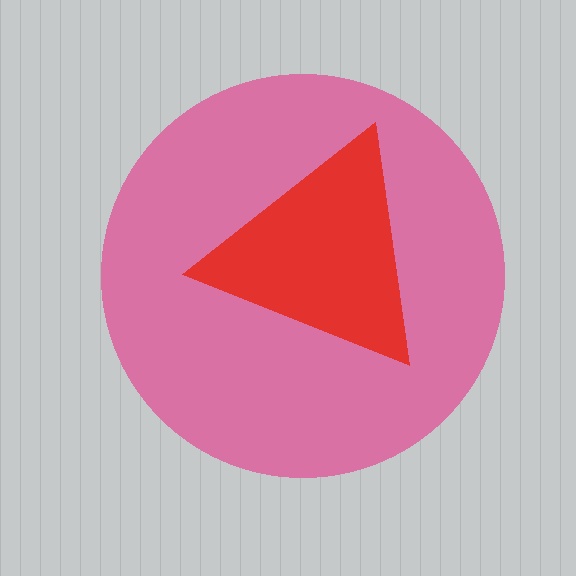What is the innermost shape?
The red triangle.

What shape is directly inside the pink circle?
The red triangle.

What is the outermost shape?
The pink circle.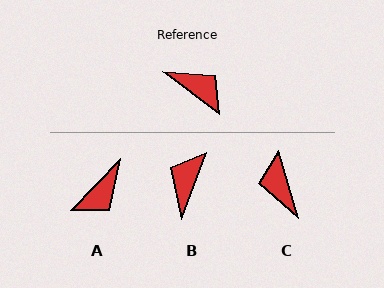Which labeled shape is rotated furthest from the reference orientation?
C, about 142 degrees away.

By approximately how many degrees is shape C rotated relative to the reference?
Approximately 142 degrees counter-clockwise.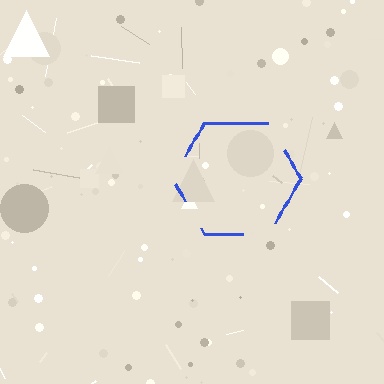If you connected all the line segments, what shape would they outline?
They would outline a hexagon.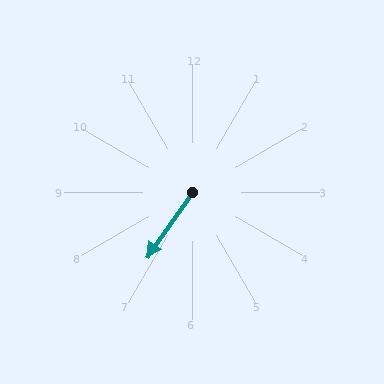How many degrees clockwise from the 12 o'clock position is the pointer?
Approximately 215 degrees.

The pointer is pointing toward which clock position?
Roughly 7 o'clock.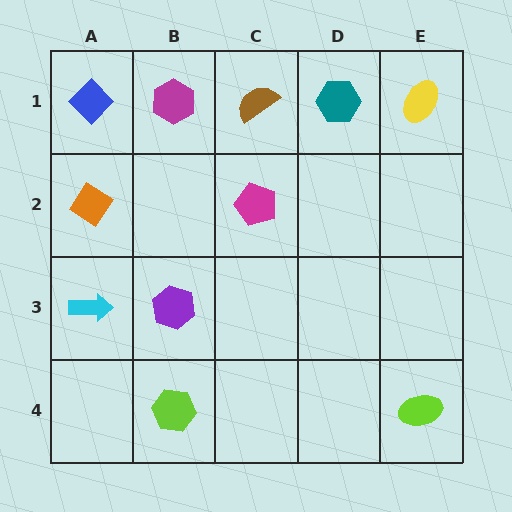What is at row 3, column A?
A cyan arrow.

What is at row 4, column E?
A lime ellipse.